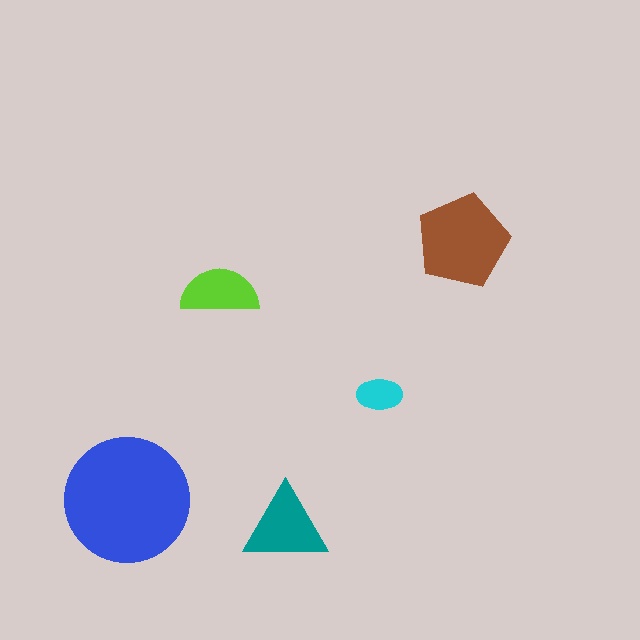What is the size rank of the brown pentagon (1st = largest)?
2nd.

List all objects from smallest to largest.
The cyan ellipse, the lime semicircle, the teal triangle, the brown pentagon, the blue circle.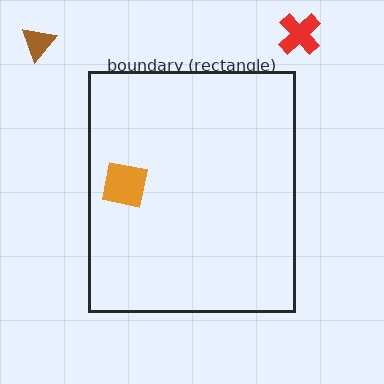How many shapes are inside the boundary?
1 inside, 2 outside.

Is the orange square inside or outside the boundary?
Inside.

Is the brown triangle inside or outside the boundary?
Outside.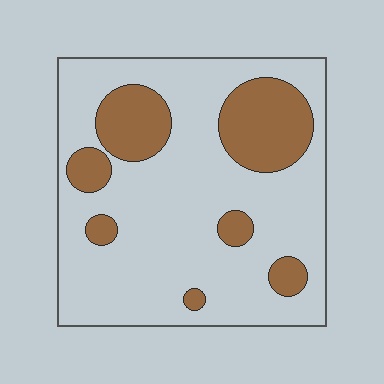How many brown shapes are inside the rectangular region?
7.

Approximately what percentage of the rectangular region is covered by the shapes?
Approximately 25%.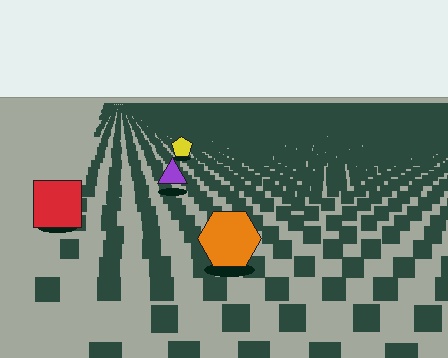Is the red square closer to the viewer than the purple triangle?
Yes. The red square is closer — you can tell from the texture gradient: the ground texture is coarser near it.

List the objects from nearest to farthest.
From nearest to farthest: the orange hexagon, the red square, the purple triangle, the yellow pentagon.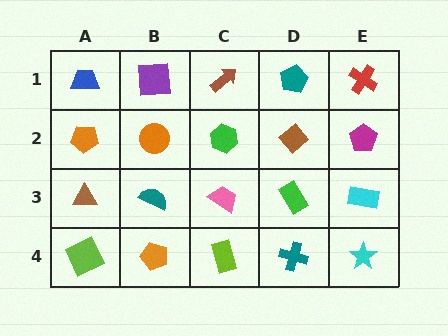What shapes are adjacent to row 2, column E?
A red cross (row 1, column E), a cyan rectangle (row 3, column E), a brown diamond (row 2, column D).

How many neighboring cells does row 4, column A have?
2.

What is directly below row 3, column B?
An orange pentagon.